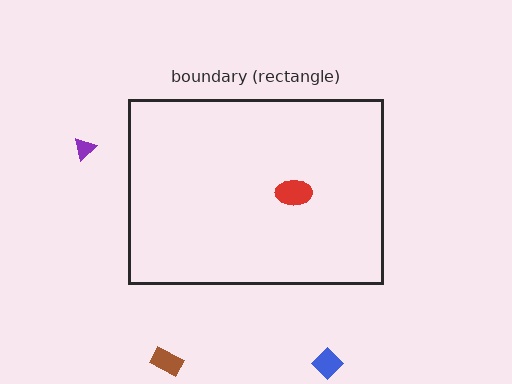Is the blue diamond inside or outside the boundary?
Outside.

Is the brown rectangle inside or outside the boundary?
Outside.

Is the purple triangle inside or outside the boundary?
Outside.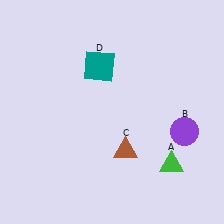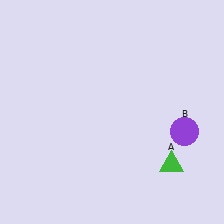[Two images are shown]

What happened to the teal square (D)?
The teal square (D) was removed in Image 2. It was in the top-left area of Image 1.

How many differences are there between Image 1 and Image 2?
There are 2 differences between the two images.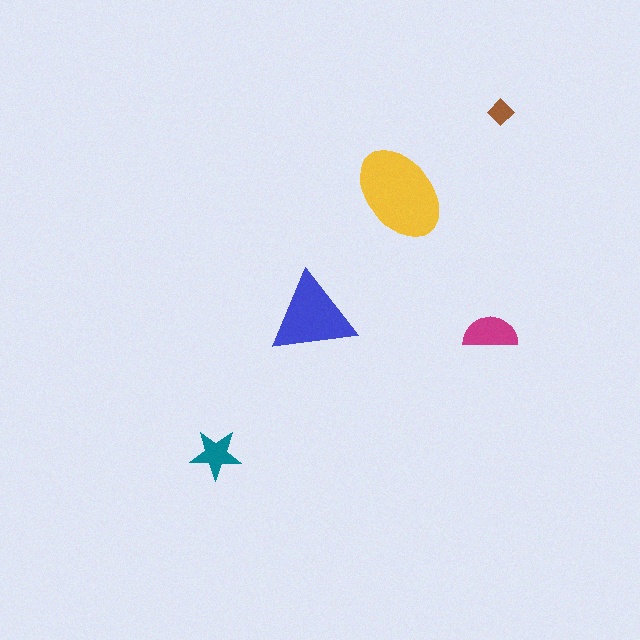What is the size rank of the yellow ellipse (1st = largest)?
1st.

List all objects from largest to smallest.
The yellow ellipse, the blue triangle, the magenta semicircle, the teal star, the brown diamond.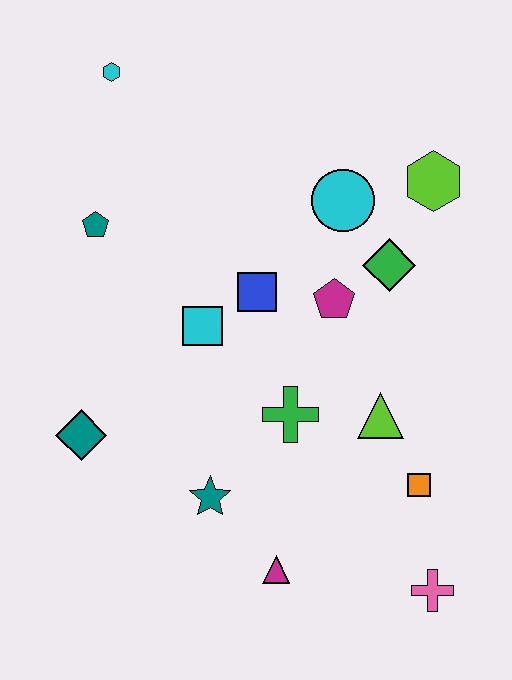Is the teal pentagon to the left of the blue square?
Yes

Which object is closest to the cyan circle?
The green diamond is closest to the cyan circle.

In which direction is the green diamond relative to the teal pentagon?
The green diamond is to the right of the teal pentagon.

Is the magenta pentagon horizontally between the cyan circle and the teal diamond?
Yes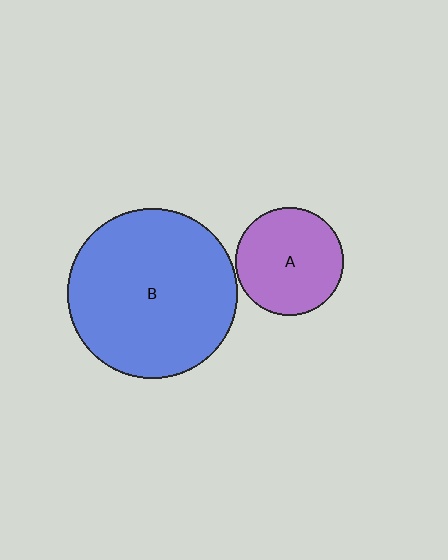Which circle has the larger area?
Circle B (blue).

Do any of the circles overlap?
No, none of the circles overlap.